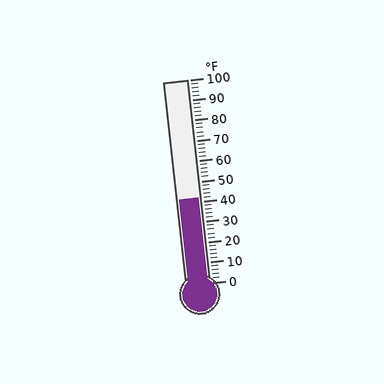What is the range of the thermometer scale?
The thermometer scale ranges from 0°F to 100°F.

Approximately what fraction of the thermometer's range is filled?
The thermometer is filled to approximately 40% of its range.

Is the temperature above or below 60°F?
The temperature is below 60°F.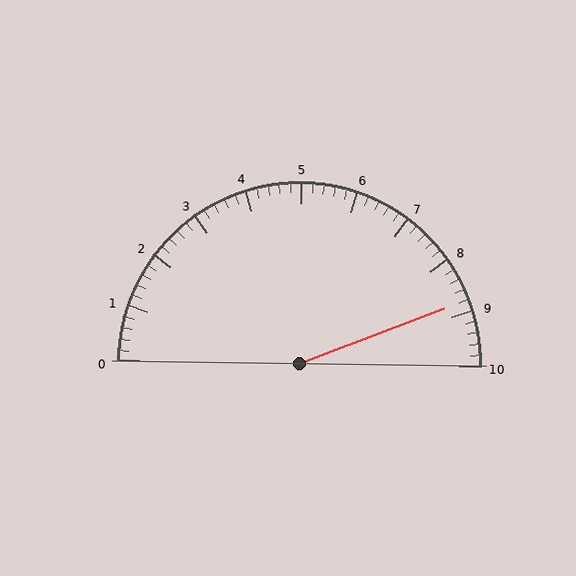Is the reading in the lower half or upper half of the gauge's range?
The reading is in the upper half of the range (0 to 10).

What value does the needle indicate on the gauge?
The needle indicates approximately 8.8.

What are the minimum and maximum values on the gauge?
The gauge ranges from 0 to 10.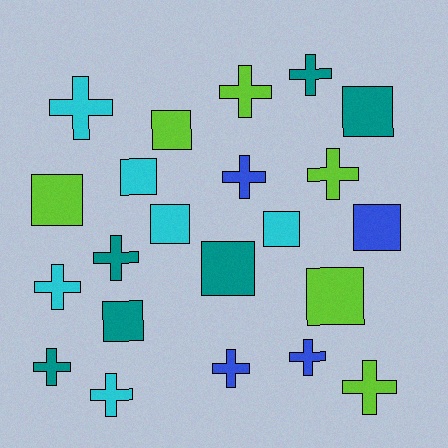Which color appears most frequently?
Teal, with 6 objects.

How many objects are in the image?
There are 22 objects.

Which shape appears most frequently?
Cross, with 12 objects.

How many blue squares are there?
There is 1 blue square.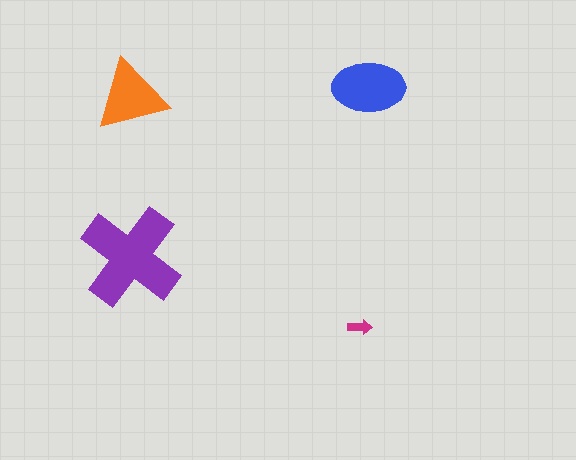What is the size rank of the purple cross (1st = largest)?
1st.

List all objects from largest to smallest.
The purple cross, the blue ellipse, the orange triangle, the magenta arrow.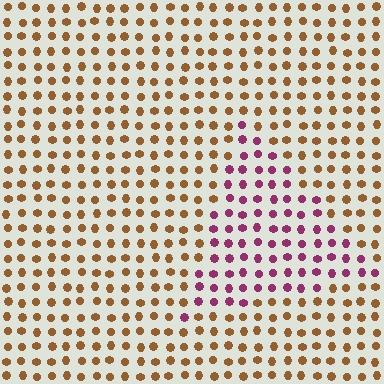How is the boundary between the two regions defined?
The boundary is defined purely by a slight shift in hue (about 66 degrees). Spacing, size, and orientation are identical on both sides.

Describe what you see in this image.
The image is filled with small brown elements in a uniform arrangement. A triangle-shaped region is visible where the elements are tinted to a slightly different hue, forming a subtle color boundary.